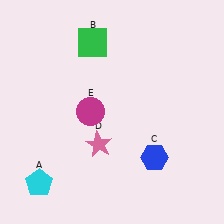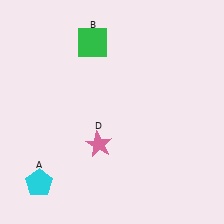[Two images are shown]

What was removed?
The blue hexagon (C), the magenta circle (E) were removed in Image 2.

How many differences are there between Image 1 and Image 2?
There are 2 differences between the two images.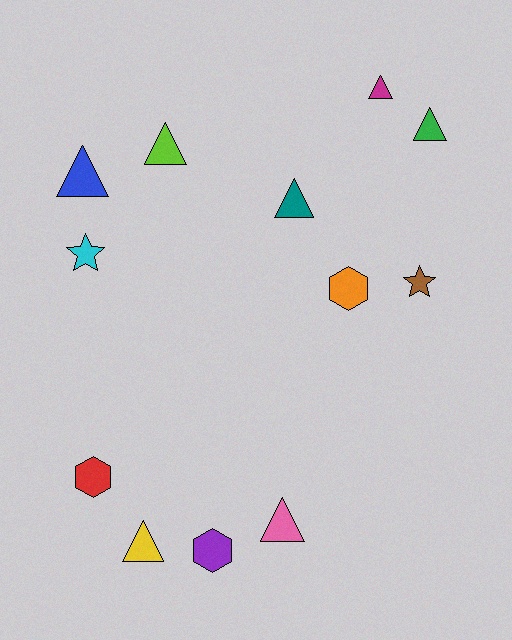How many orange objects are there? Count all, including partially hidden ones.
There is 1 orange object.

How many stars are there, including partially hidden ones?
There are 2 stars.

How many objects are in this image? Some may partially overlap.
There are 12 objects.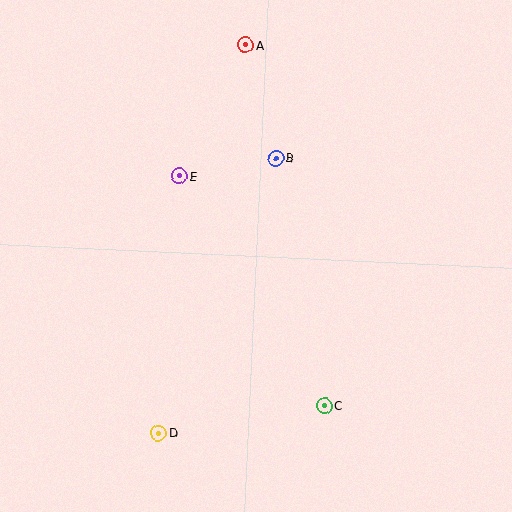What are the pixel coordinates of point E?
Point E is at (179, 176).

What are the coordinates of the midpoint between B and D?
The midpoint between B and D is at (217, 295).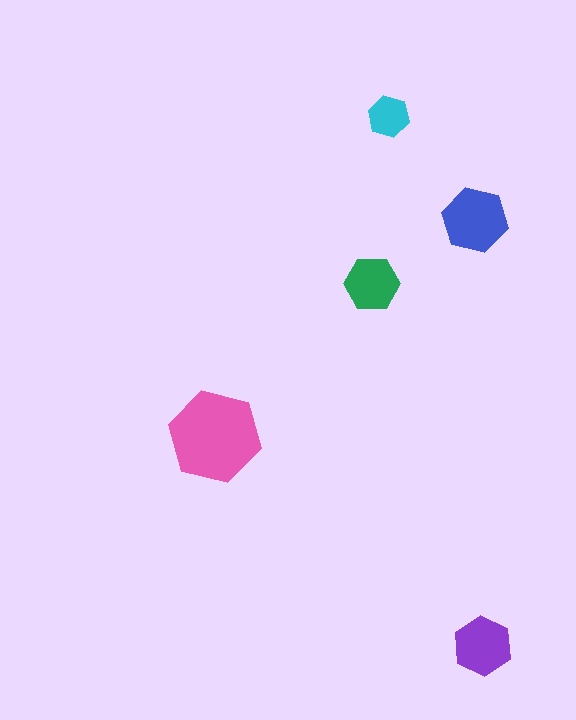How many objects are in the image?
There are 5 objects in the image.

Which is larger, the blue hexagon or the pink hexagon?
The pink one.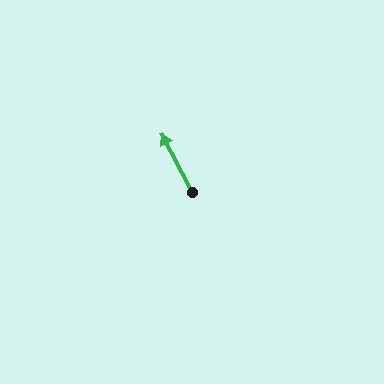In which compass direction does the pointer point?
Northwest.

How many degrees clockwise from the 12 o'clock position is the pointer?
Approximately 332 degrees.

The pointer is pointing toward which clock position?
Roughly 11 o'clock.